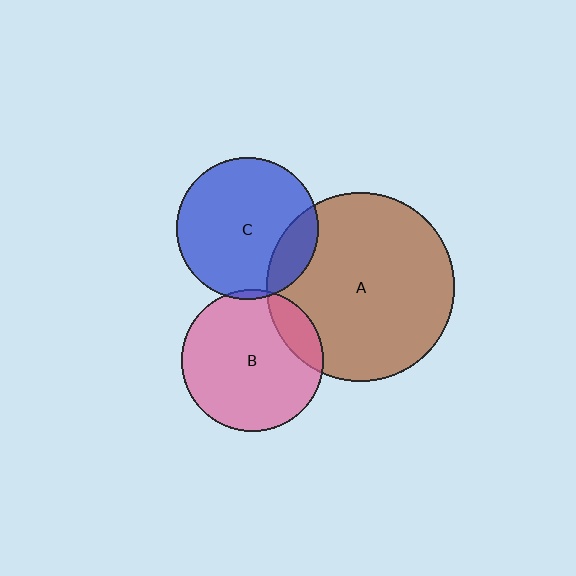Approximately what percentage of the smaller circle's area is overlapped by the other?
Approximately 15%.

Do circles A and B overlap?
Yes.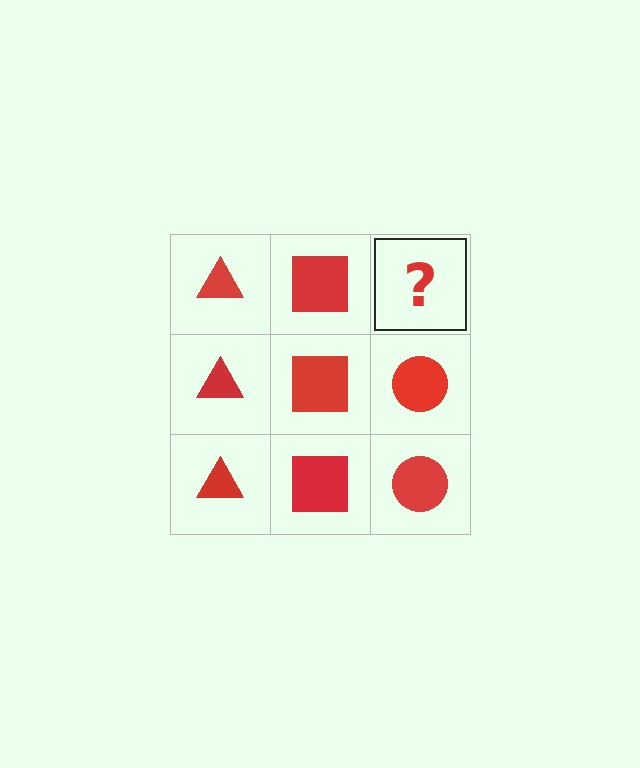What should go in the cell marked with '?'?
The missing cell should contain a red circle.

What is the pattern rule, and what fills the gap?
The rule is that each column has a consistent shape. The gap should be filled with a red circle.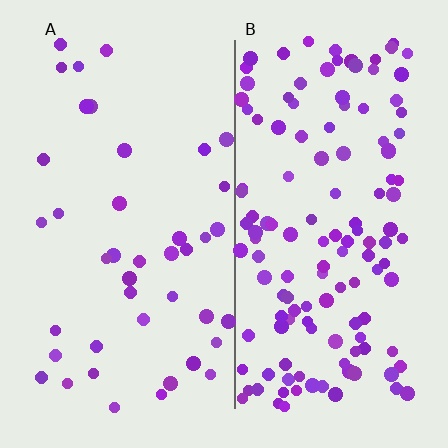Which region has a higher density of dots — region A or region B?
B (the right).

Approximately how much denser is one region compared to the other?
Approximately 3.2× — region B over region A.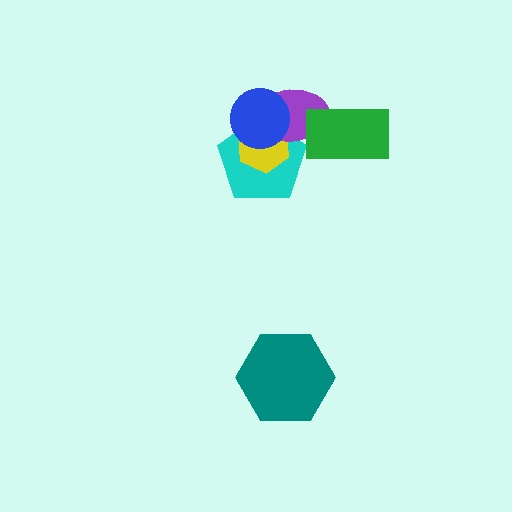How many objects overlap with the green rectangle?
1 object overlaps with the green rectangle.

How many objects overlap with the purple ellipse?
4 objects overlap with the purple ellipse.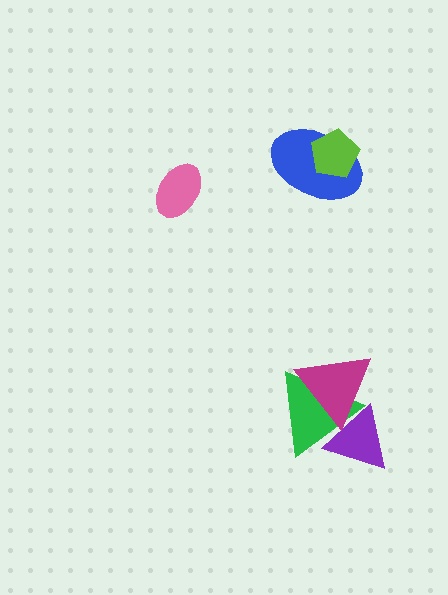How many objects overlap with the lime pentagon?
1 object overlaps with the lime pentagon.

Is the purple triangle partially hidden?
Yes, it is partially covered by another shape.